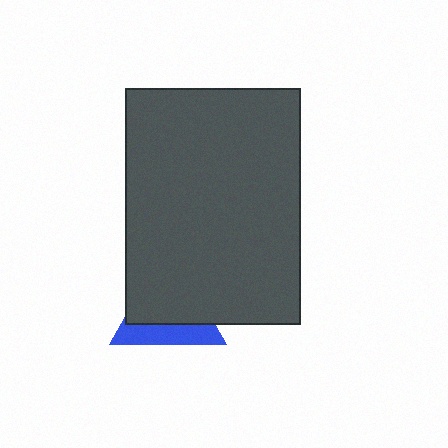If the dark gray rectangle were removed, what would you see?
You would see the complete blue triangle.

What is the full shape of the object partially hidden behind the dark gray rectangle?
The partially hidden object is a blue triangle.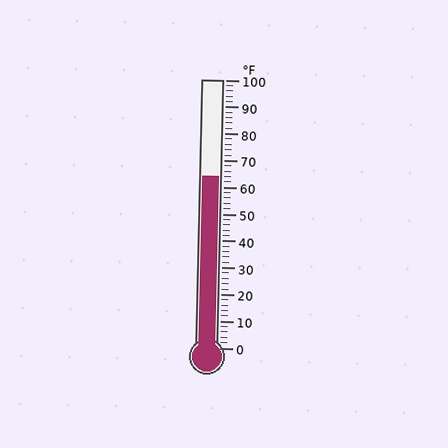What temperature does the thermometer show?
The thermometer shows approximately 64°F.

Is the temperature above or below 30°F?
The temperature is above 30°F.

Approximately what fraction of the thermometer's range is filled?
The thermometer is filled to approximately 65% of its range.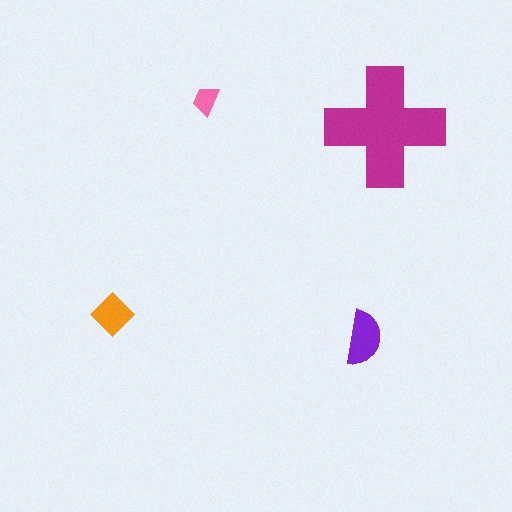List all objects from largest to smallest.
The magenta cross, the purple semicircle, the orange diamond, the pink trapezoid.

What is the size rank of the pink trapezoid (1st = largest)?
4th.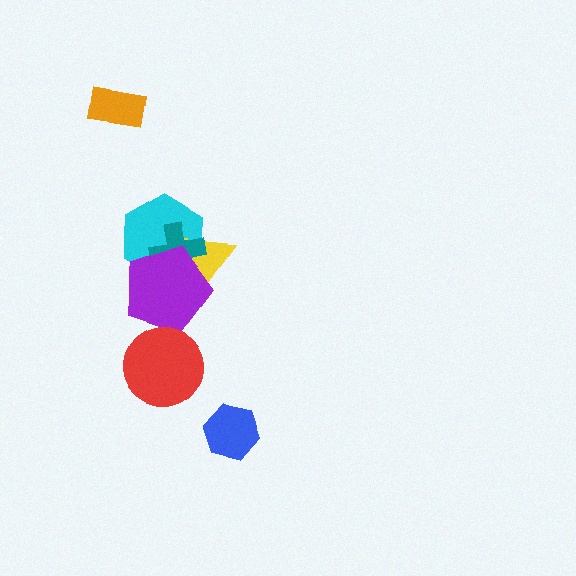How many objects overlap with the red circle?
0 objects overlap with the red circle.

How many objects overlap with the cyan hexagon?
3 objects overlap with the cyan hexagon.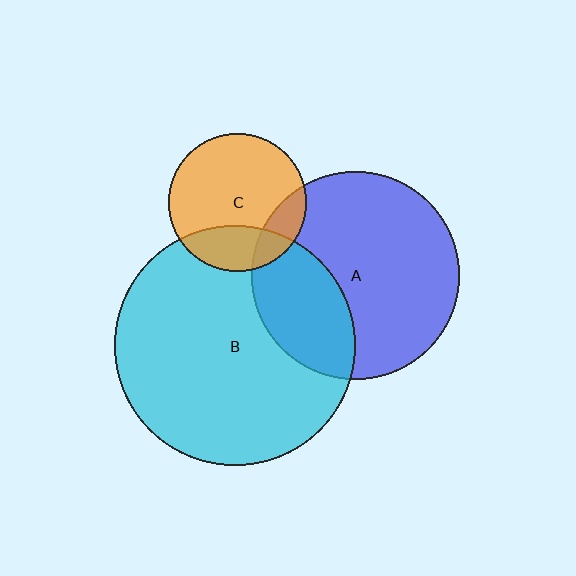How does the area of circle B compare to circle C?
Approximately 3.0 times.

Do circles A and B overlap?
Yes.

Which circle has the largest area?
Circle B (cyan).